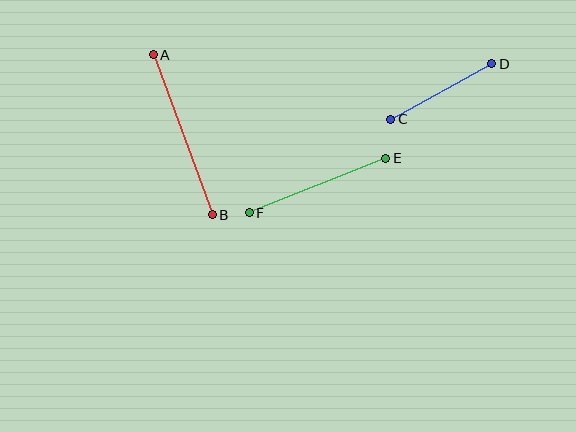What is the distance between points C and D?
The distance is approximately 115 pixels.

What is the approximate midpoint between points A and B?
The midpoint is at approximately (183, 135) pixels.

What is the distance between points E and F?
The distance is approximately 147 pixels.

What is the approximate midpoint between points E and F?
The midpoint is at approximately (318, 186) pixels.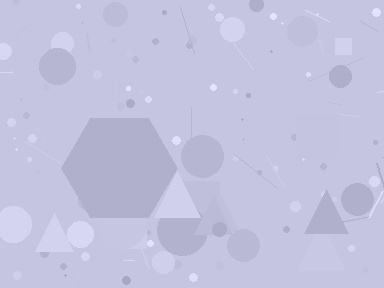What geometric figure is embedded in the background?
A hexagon is embedded in the background.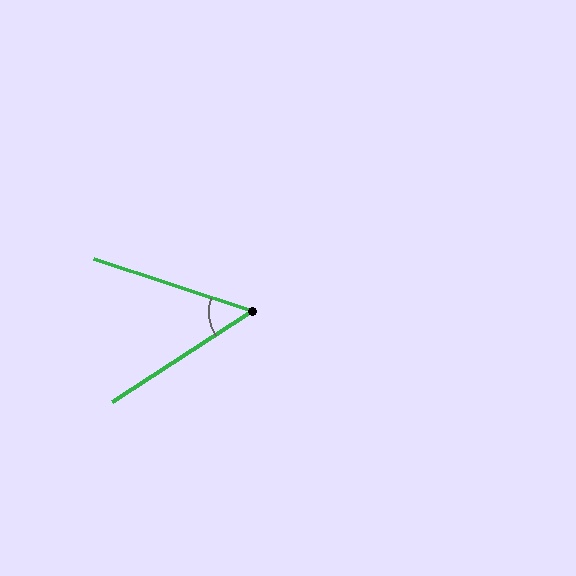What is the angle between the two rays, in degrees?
Approximately 51 degrees.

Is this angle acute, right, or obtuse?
It is acute.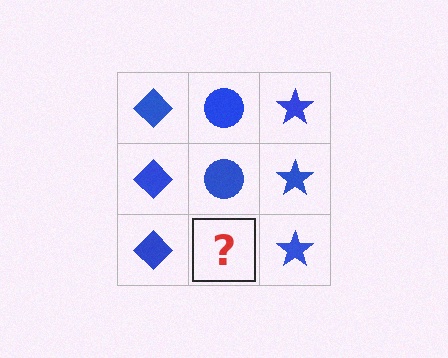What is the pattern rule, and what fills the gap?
The rule is that each column has a consistent shape. The gap should be filled with a blue circle.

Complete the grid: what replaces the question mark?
The question mark should be replaced with a blue circle.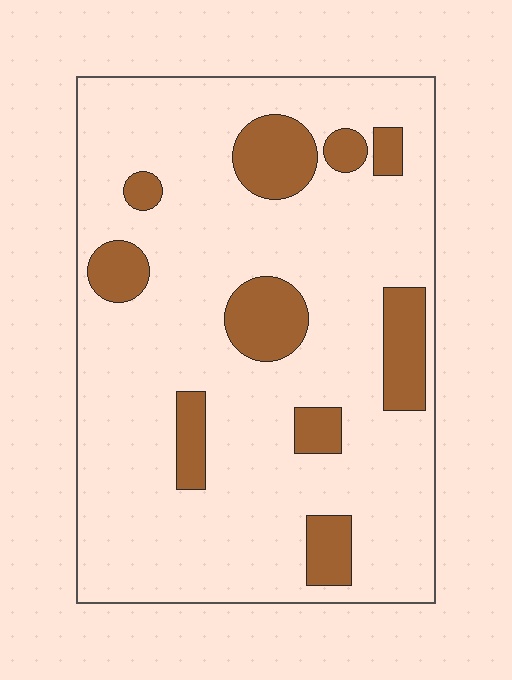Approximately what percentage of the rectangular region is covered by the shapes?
Approximately 15%.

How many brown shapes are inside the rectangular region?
10.